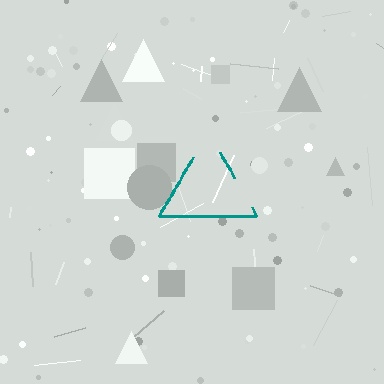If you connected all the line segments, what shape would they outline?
They would outline a triangle.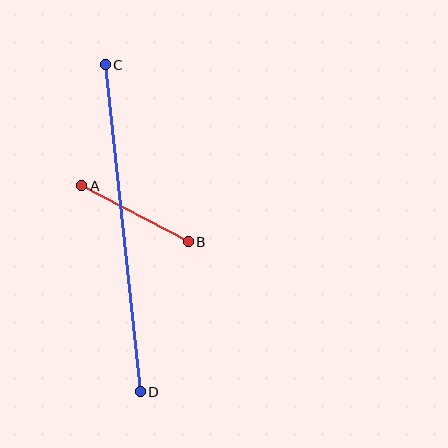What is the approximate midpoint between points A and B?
The midpoint is at approximately (135, 214) pixels.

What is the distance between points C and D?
The distance is approximately 329 pixels.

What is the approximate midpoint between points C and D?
The midpoint is at approximately (123, 228) pixels.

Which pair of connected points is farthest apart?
Points C and D are farthest apart.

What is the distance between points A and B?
The distance is approximately 120 pixels.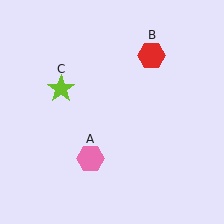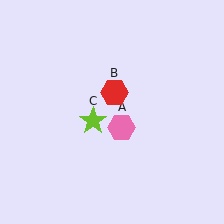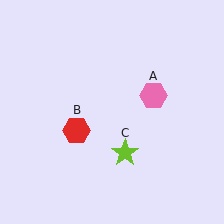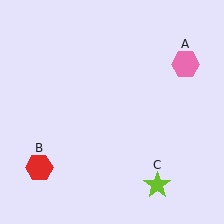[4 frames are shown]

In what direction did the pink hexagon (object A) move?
The pink hexagon (object A) moved up and to the right.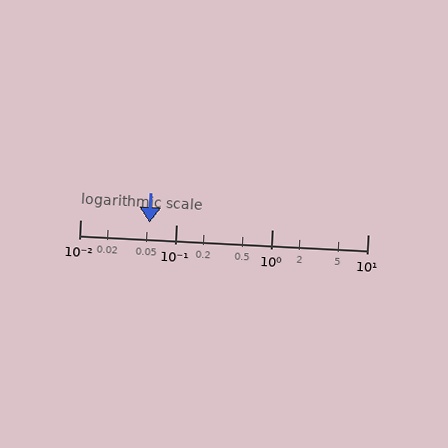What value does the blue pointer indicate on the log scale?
The pointer indicates approximately 0.053.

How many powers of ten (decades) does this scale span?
The scale spans 3 decades, from 0.01 to 10.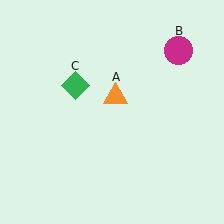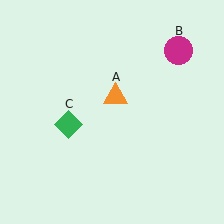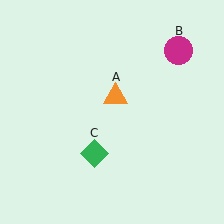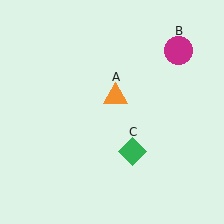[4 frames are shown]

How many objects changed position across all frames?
1 object changed position: green diamond (object C).